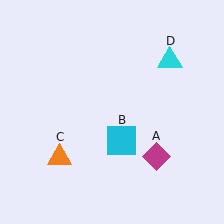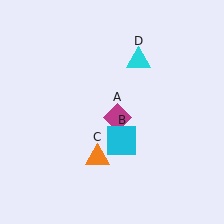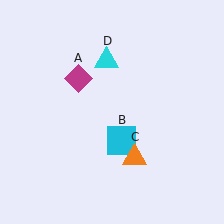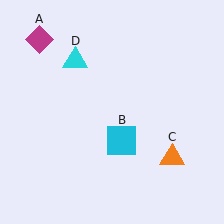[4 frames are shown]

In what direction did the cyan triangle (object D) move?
The cyan triangle (object D) moved left.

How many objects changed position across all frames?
3 objects changed position: magenta diamond (object A), orange triangle (object C), cyan triangle (object D).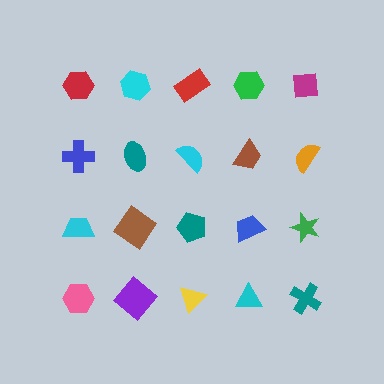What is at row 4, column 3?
A yellow triangle.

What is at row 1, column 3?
A red rectangle.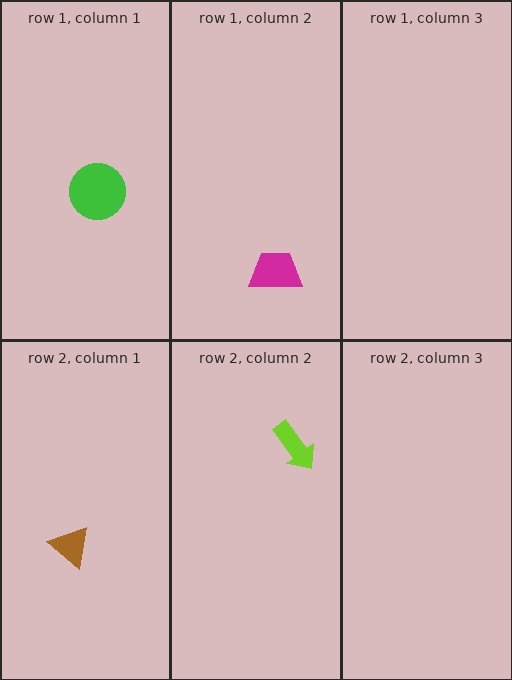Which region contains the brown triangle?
The row 2, column 1 region.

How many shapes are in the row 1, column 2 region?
1.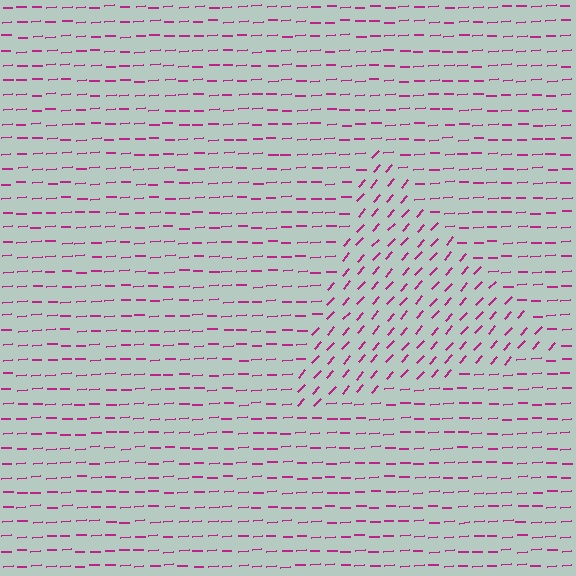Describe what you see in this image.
The image is filled with small magenta line segments. A triangle region in the image has lines oriented differently from the surrounding lines, creating a visible texture boundary.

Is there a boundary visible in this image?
Yes, there is a texture boundary formed by a change in line orientation.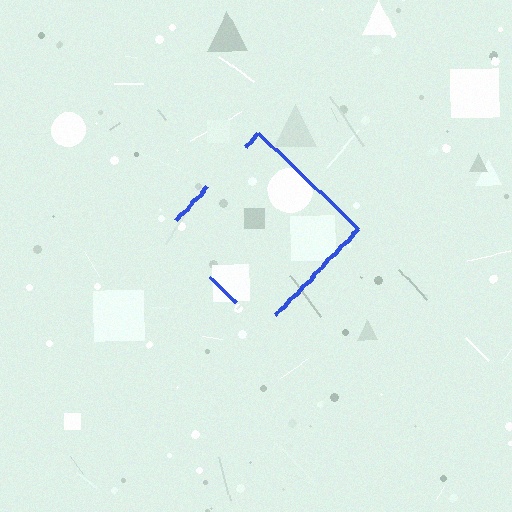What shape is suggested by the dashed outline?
The dashed outline suggests a diamond.